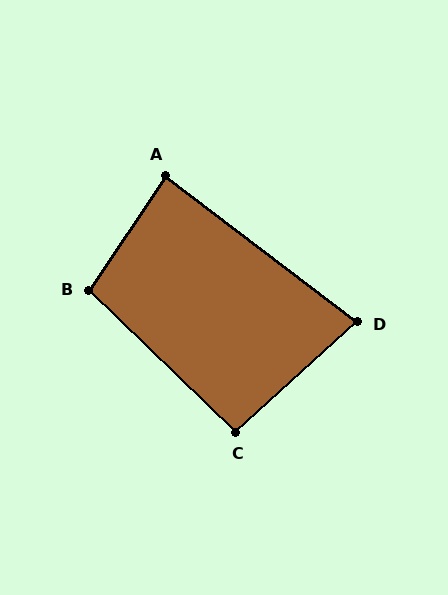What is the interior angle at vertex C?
Approximately 94 degrees (approximately right).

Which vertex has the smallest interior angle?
D, at approximately 80 degrees.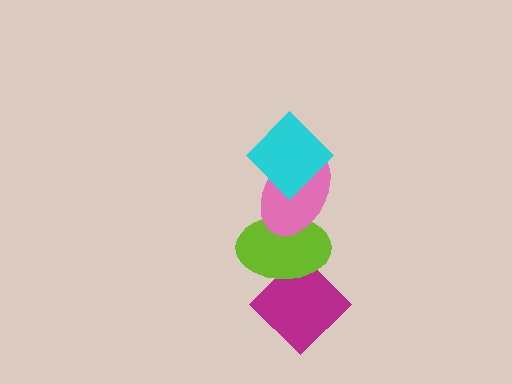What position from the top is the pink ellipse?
The pink ellipse is 2nd from the top.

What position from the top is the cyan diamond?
The cyan diamond is 1st from the top.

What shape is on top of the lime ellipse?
The pink ellipse is on top of the lime ellipse.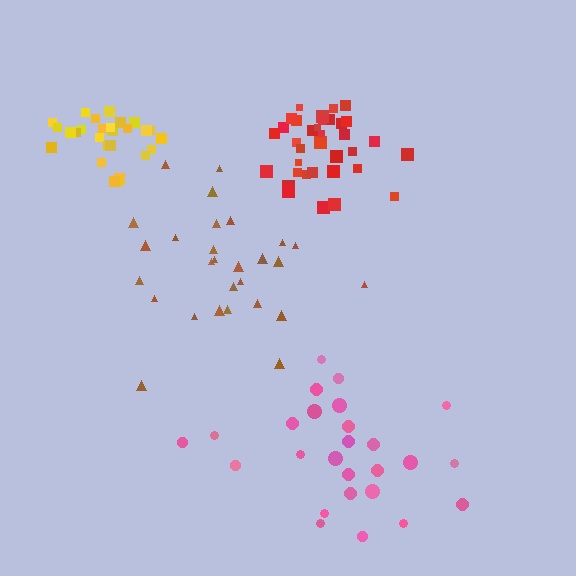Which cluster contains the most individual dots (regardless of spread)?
Red (35).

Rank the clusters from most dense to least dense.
red, yellow, brown, pink.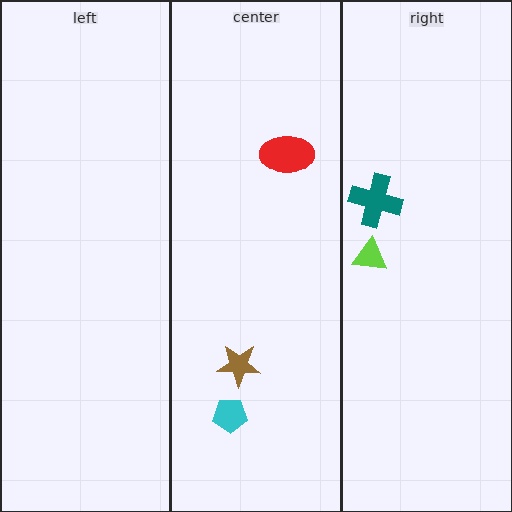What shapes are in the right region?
The lime triangle, the teal cross.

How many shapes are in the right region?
2.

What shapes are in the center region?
The red ellipse, the brown star, the cyan pentagon.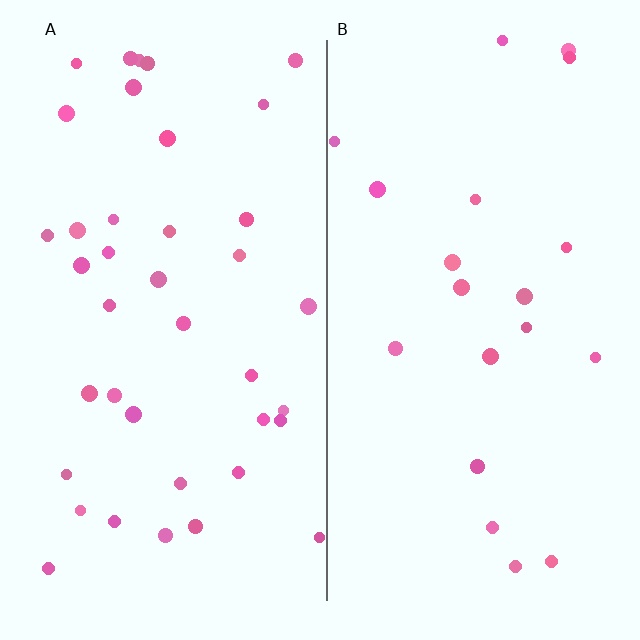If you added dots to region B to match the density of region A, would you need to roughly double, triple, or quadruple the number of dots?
Approximately double.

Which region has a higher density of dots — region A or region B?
A (the left).